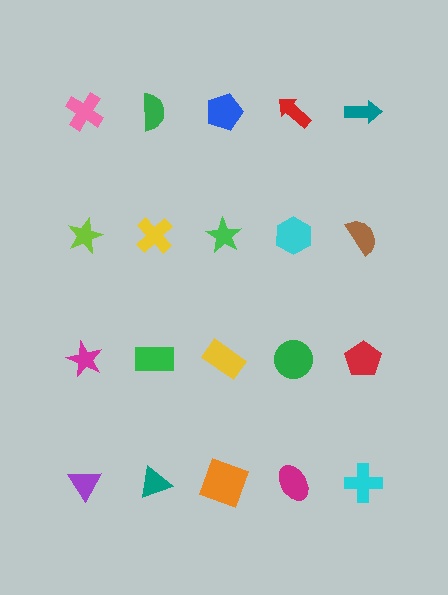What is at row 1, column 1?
A pink cross.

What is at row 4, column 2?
A teal triangle.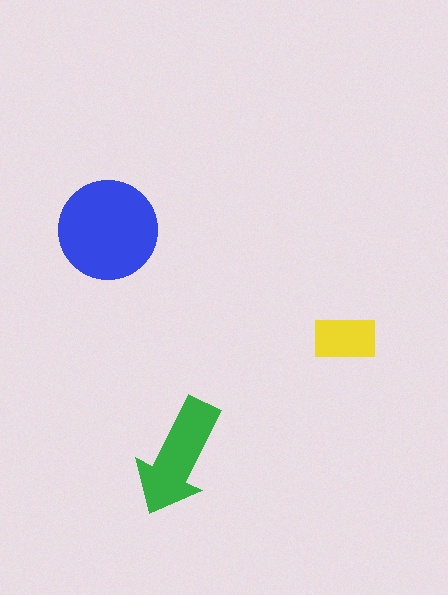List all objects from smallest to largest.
The yellow rectangle, the green arrow, the blue circle.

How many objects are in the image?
There are 3 objects in the image.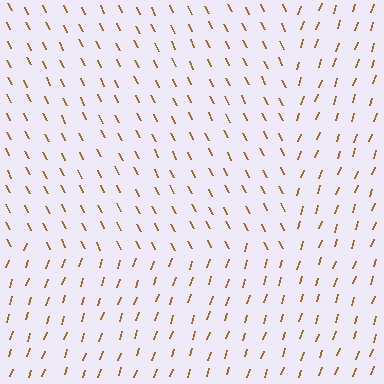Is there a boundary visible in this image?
Yes, there is a texture boundary formed by a change in line orientation.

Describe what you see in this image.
The image is filled with small brown line segments. A rectangle region in the image has lines oriented differently from the surrounding lines, creating a visible texture boundary.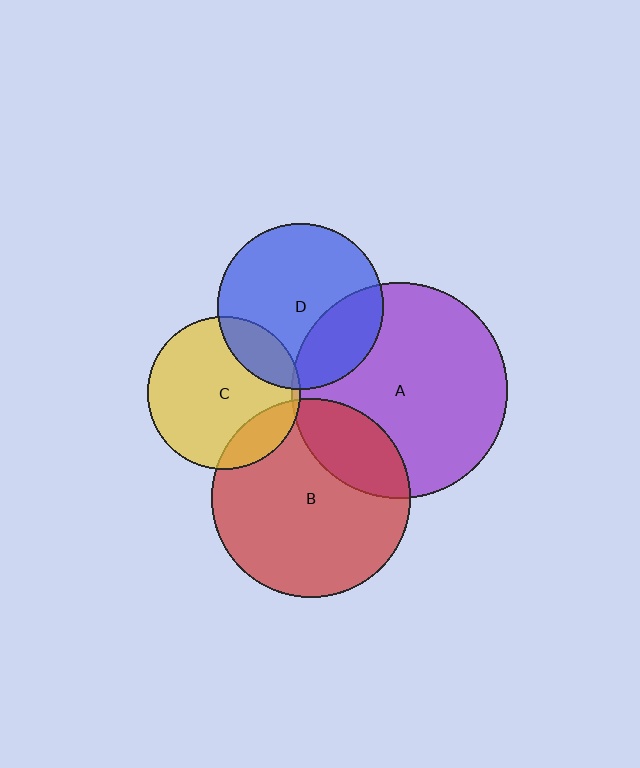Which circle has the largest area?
Circle A (purple).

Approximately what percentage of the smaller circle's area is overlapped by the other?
Approximately 20%.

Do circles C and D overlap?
Yes.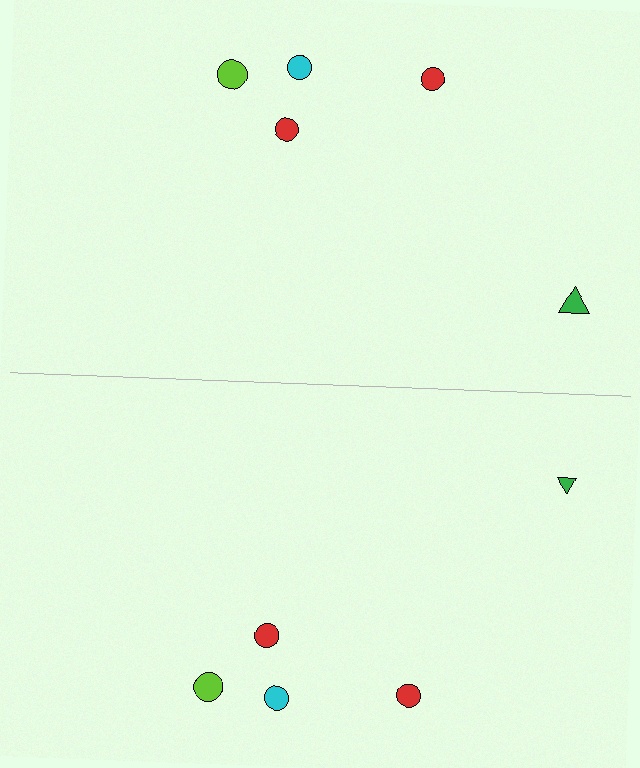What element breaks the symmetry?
The green triangle on the bottom side has a different size than its mirror counterpart.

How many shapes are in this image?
There are 10 shapes in this image.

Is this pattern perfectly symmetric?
No, the pattern is not perfectly symmetric. The green triangle on the bottom side has a different size than its mirror counterpart.